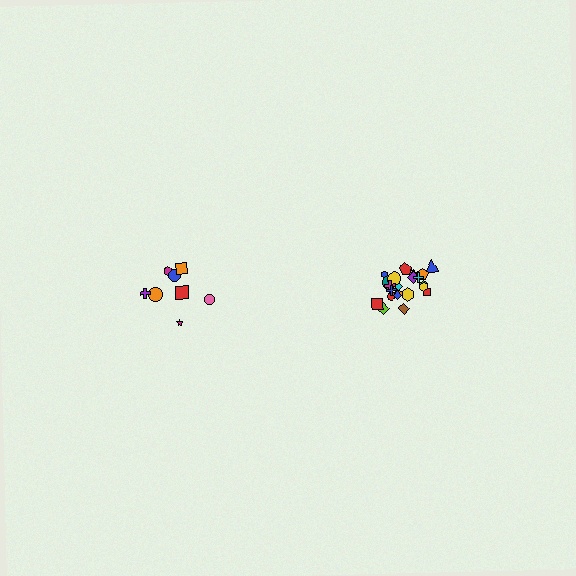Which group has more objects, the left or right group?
The right group.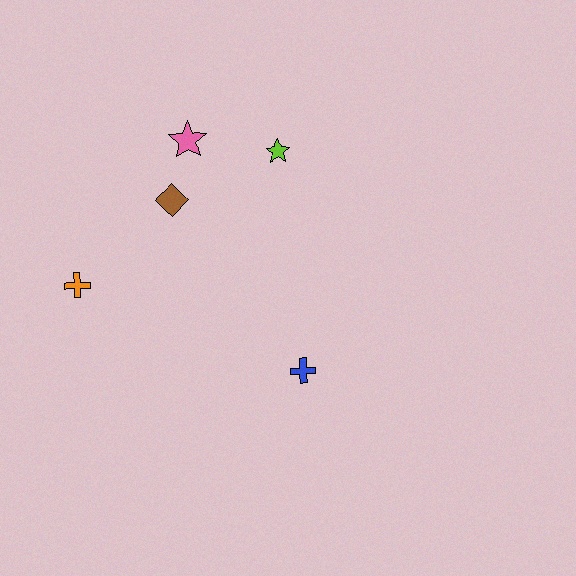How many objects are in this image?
There are 5 objects.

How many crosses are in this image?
There are 2 crosses.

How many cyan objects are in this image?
There are no cyan objects.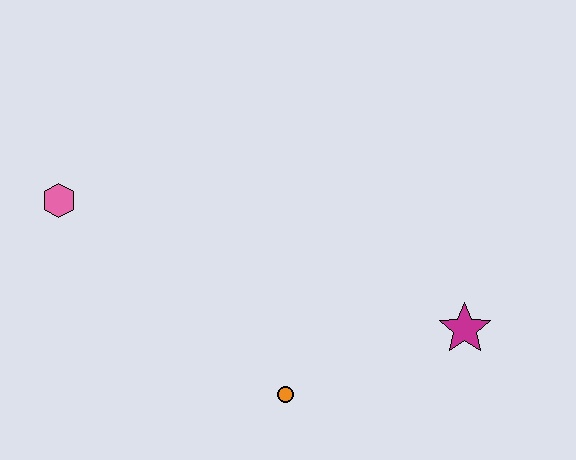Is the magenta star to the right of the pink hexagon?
Yes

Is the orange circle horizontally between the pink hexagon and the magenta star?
Yes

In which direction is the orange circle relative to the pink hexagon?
The orange circle is to the right of the pink hexagon.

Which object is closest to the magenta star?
The orange circle is closest to the magenta star.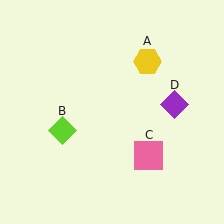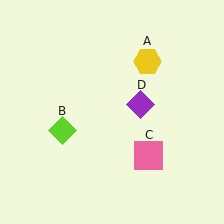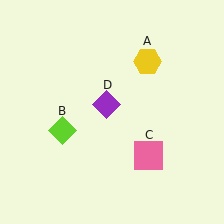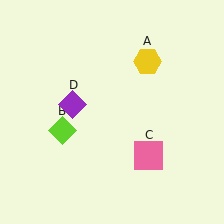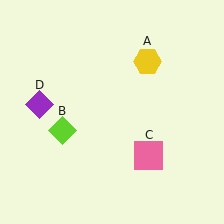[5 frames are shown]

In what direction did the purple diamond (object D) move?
The purple diamond (object D) moved left.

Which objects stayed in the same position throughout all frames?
Yellow hexagon (object A) and lime diamond (object B) and pink square (object C) remained stationary.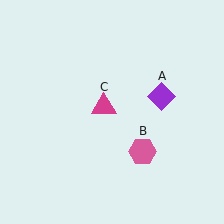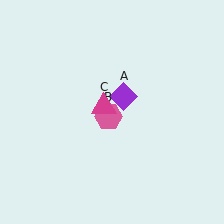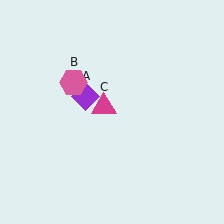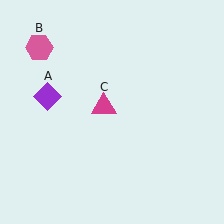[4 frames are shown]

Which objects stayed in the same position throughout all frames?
Magenta triangle (object C) remained stationary.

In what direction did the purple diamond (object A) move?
The purple diamond (object A) moved left.